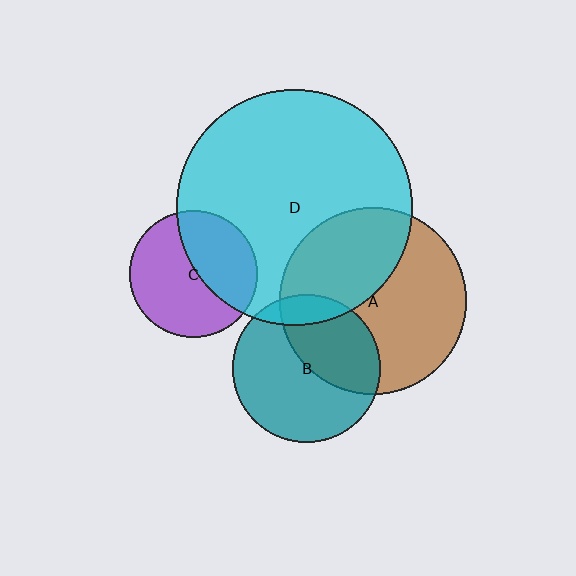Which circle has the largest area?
Circle D (cyan).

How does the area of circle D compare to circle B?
Approximately 2.5 times.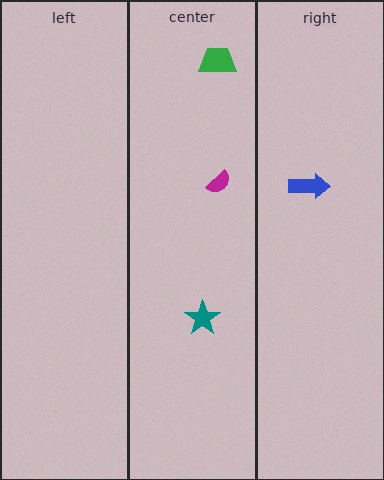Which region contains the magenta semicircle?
The center region.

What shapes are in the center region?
The green trapezoid, the magenta semicircle, the teal star.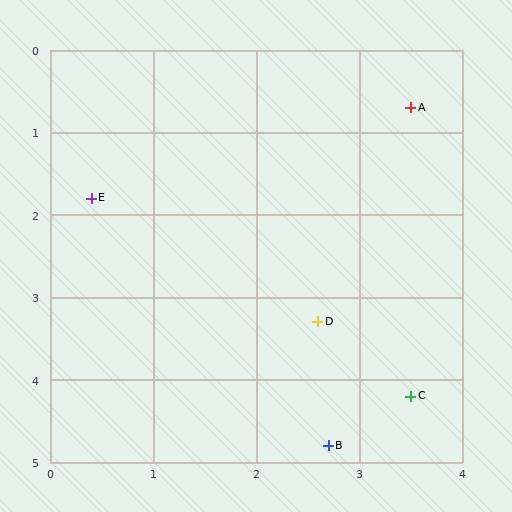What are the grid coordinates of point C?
Point C is at approximately (3.5, 4.2).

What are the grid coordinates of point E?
Point E is at approximately (0.4, 1.8).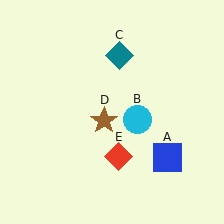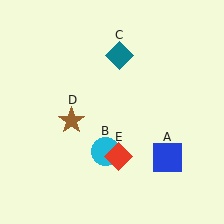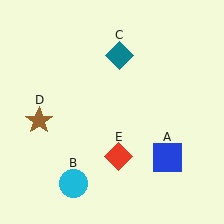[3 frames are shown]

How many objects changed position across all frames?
2 objects changed position: cyan circle (object B), brown star (object D).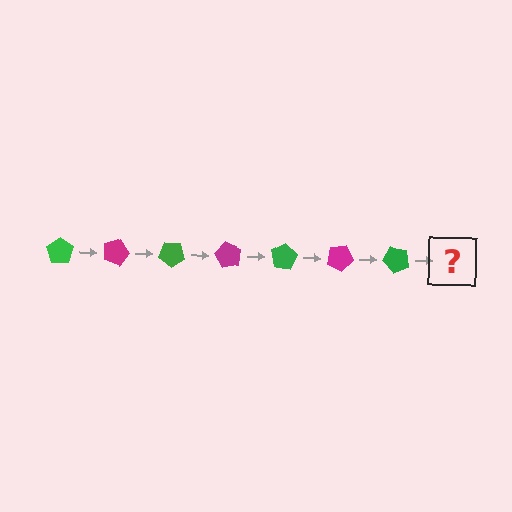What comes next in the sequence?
The next element should be a magenta pentagon, rotated 140 degrees from the start.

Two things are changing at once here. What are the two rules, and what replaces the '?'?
The two rules are that it rotates 20 degrees each step and the color cycles through green and magenta. The '?' should be a magenta pentagon, rotated 140 degrees from the start.